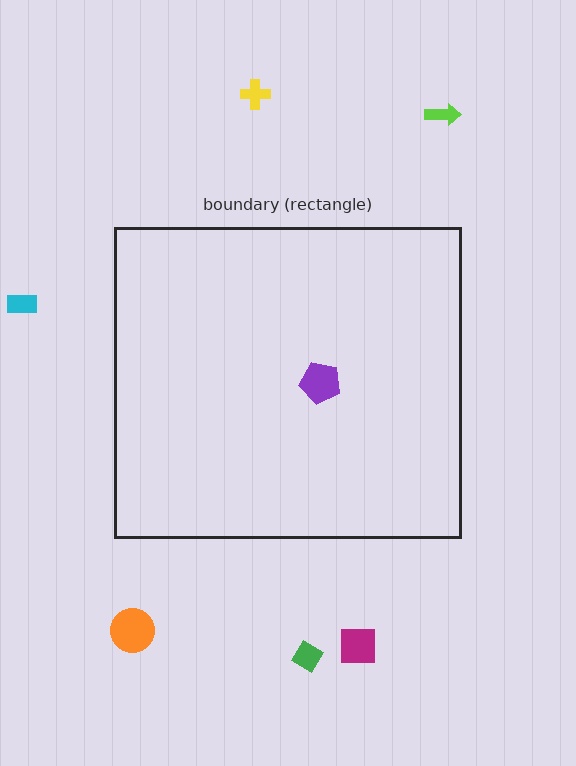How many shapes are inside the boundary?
1 inside, 6 outside.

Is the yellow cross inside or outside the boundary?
Outside.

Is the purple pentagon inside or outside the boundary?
Inside.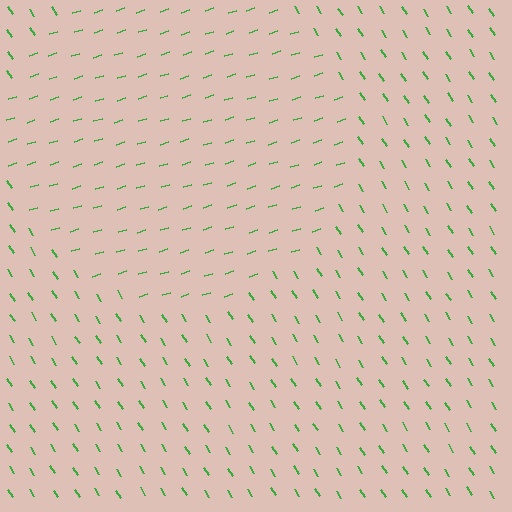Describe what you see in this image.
The image is filled with small green line segments. A circle region in the image has lines oriented differently from the surrounding lines, creating a visible texture boundary.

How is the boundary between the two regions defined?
The boundary is defined purely by a change in line orientation (approximately 75 degrees difference). All lines are the same color and thickness.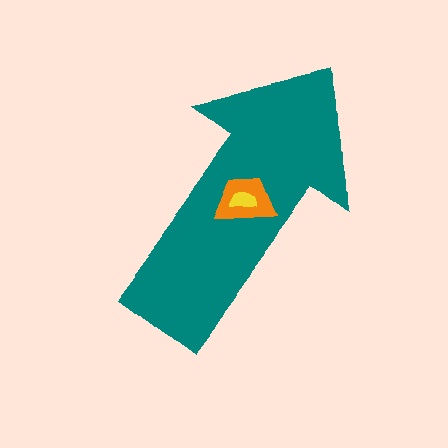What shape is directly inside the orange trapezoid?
The yellow semicircle.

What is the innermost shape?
The yellow semicircle.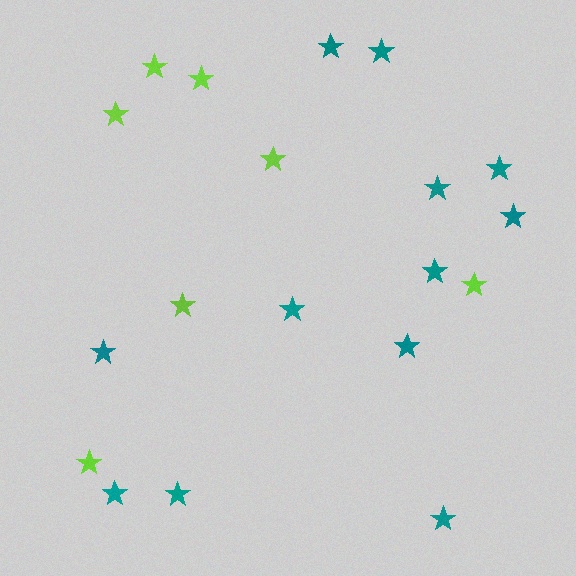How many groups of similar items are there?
There are 2 groups: one group of lime stars (7) and one group of teal stars (12).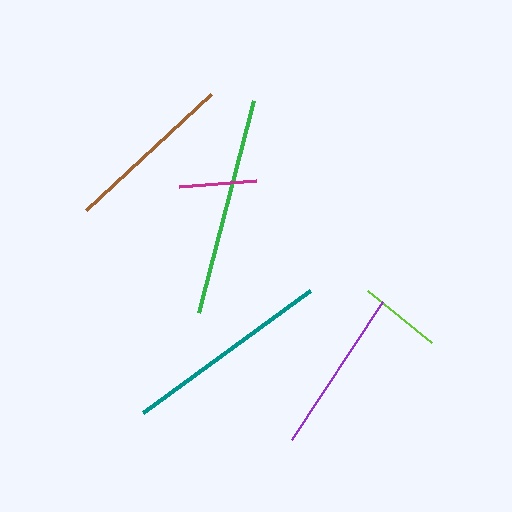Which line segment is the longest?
The green line is the longest at approximately 219 pixels.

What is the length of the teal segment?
The teal segment is approximately 206 pixels long.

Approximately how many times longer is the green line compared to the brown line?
The green line is approximately 1.3 times the length of the brown line.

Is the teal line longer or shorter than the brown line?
The teal line is longer than the brown line.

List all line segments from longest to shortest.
From longest to shortest: green, teal, brown, purple, lime, magenta.